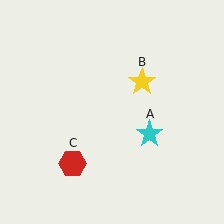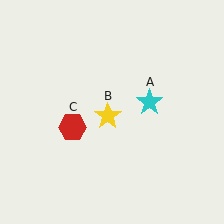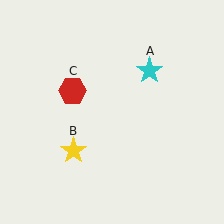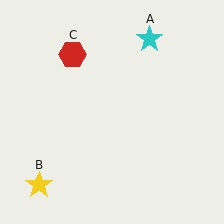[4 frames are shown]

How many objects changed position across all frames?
3 objects changed position: cyan star (object A), yellow star (object B), red hexagon (object C).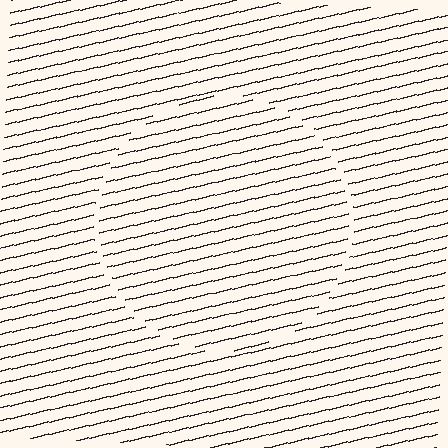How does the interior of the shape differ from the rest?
The interior of the shape contains the same grating, shifted by half a period — the contour is defined by the phase discontinuity where line-ends from the inner and outer gratings abut.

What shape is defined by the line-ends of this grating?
An illusory circle. The interior of the shape contains the same grating, shifted by half a period — the contour is defined by the phase discontinuity where line-ends from the inner and outer gratings abut.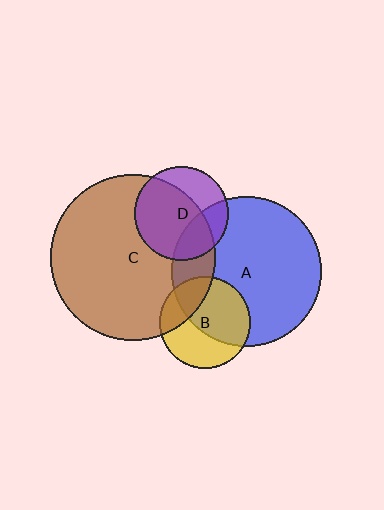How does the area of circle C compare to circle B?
Approximately 3.3 times.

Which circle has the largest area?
Circle C (brown).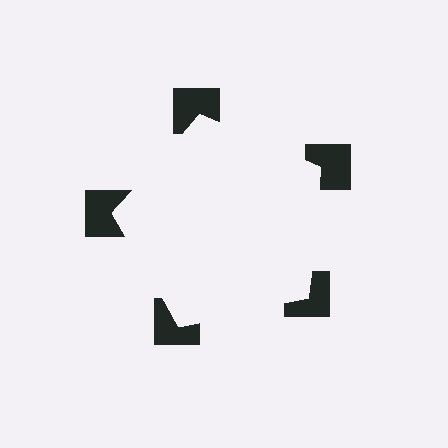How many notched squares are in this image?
There are 5 — one at each vertex of the illusory pentagon.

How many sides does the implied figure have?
5 sides.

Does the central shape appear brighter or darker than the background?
It typically appears slightly brighter than the background, even though no actual brightness change is drawn.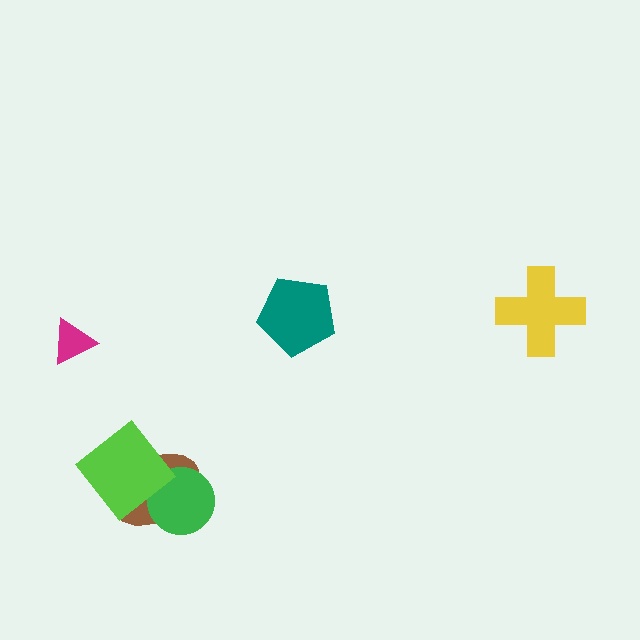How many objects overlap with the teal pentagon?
0 objects overlap with the teal pentagon.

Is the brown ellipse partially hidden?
Yes, it is partially covered by another shape.